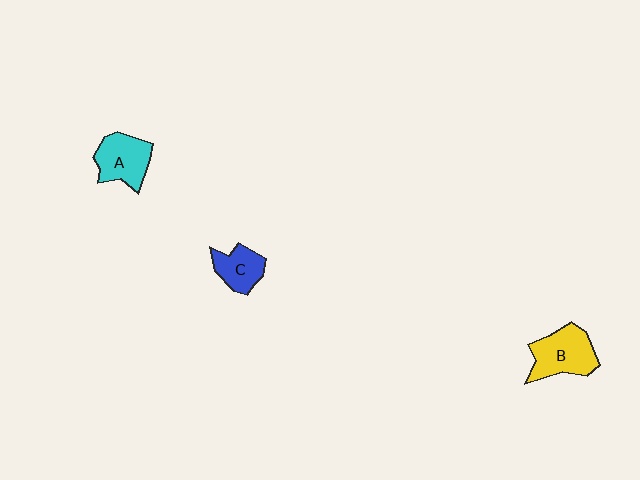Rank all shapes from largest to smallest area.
From largest to smallest: B (yellow), A (cyan), C (blue).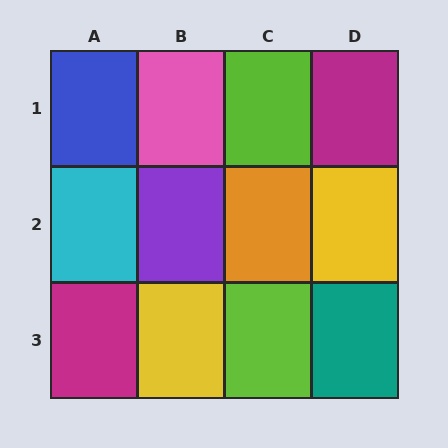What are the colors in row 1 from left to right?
Blue, pink, lime, magenta.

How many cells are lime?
2 cells are lime.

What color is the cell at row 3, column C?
Lime.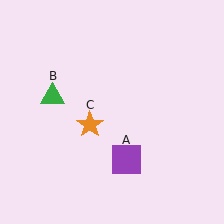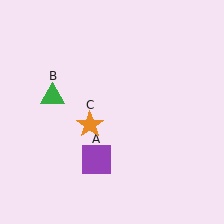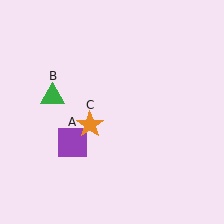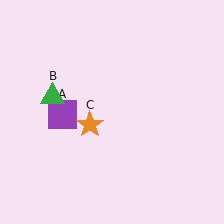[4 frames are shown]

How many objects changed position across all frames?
1 object changed position: purple square (object A).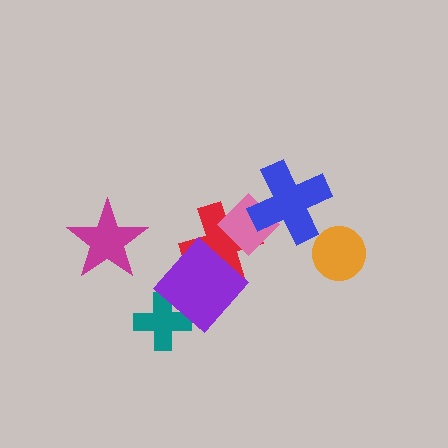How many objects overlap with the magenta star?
0 objects overlap with the magenta star.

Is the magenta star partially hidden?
No, no other shape covers it.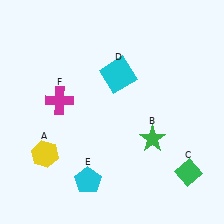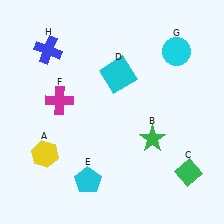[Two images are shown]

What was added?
A cyan circle (G), a blue cross (H) were added in Image 2.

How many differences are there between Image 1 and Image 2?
There are 2 differences between the two images.